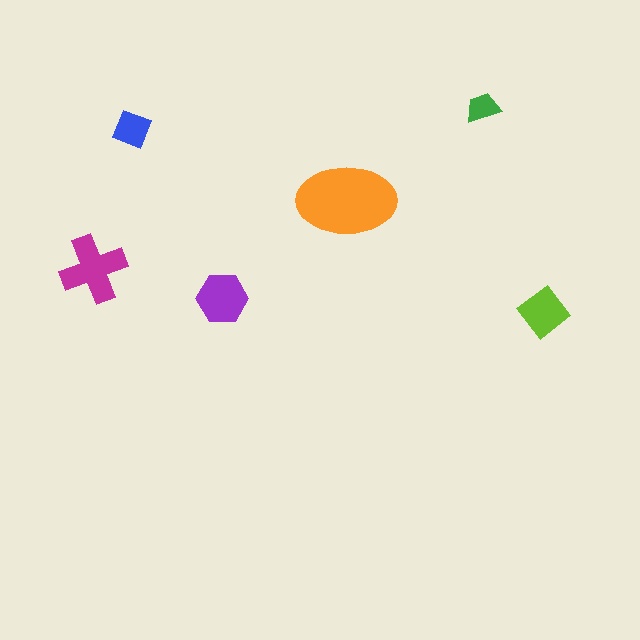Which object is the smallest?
The green trapezoid.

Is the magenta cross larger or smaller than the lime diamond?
Larger.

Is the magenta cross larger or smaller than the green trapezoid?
Larger.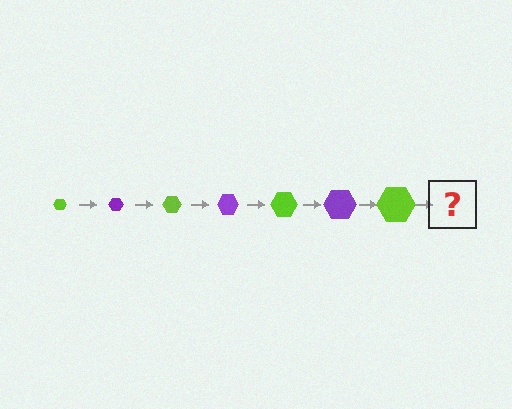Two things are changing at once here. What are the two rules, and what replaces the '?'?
The two rules are that the hexagon grows larger each step and the color cycles through lime and purple. The '?' should be a purple hexagon, larger than the previous one.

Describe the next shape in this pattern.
It should be a purple hexagon, larger than the previous one.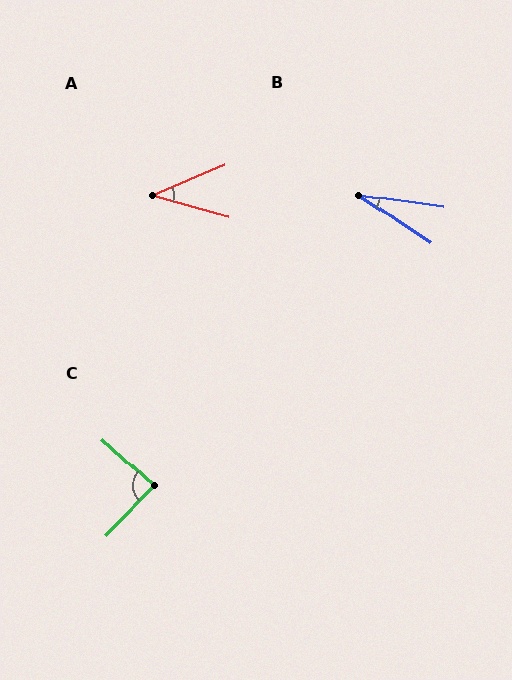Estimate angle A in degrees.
Approximately 39 degrees.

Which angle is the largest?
C, at approximately 88 degrees.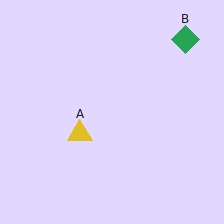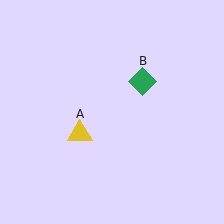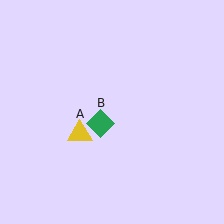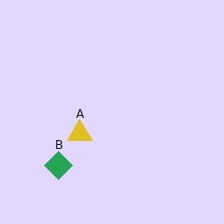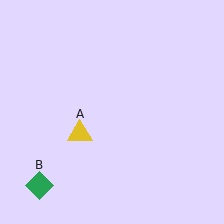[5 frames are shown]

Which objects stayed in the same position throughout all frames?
Yellow triangle (object A) remained stationary.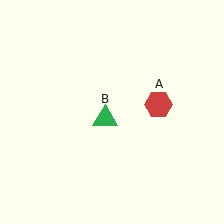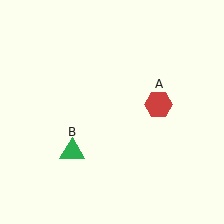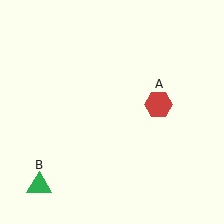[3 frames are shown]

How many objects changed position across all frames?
1 object changed position: green triangle (object B).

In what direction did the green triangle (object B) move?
The green triangle (object B) moved down and to the left.